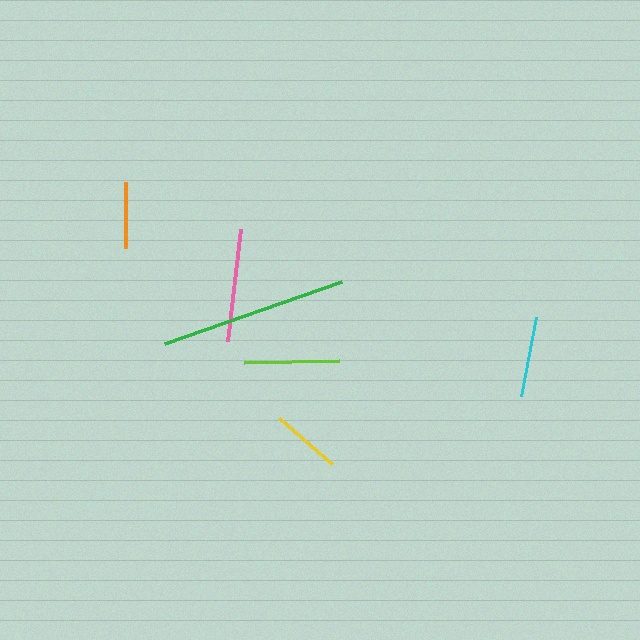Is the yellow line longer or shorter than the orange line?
The yellow line is longer than the orange line.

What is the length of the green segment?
The green segment is approximately 187 pixels long.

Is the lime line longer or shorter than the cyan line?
The lime line is longer than the cyan line.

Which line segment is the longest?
The green line is the longest at approximately 187 pixels.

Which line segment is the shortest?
The orange line is the shortest at approximately 66 pixels.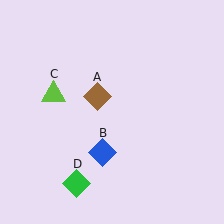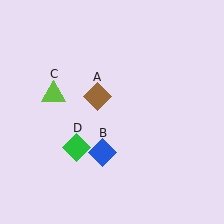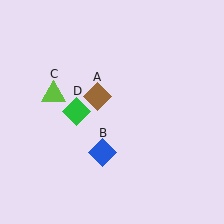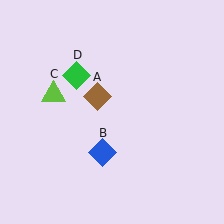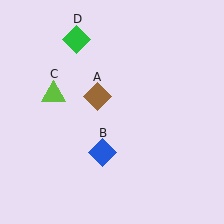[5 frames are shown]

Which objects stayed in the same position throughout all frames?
Brown diamond (object A) and blue diamond (object B) and lime triangle (object C) remained stationary.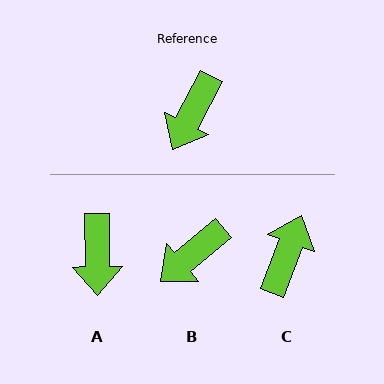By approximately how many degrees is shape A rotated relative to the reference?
Approximately 28 degrees counter-clockwise.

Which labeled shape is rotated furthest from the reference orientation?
C, about 173 degrees away.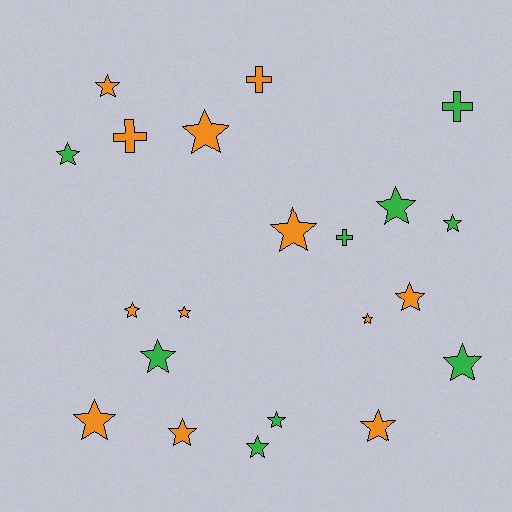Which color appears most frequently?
Orange, with 12 objects.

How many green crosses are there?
There are 2 green crosses.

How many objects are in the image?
There are 21 objects.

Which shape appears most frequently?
Star, with 17 objects.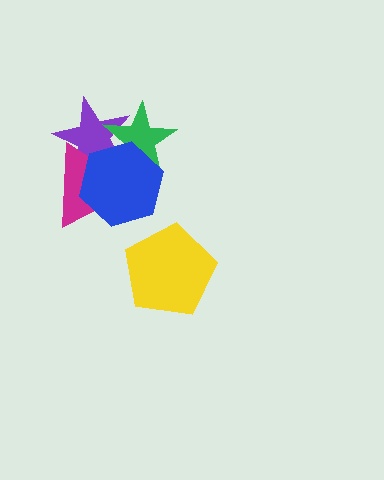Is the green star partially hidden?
Yes, it is partially covered by another shape.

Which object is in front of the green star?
The blue hexagon is in front of the green star.